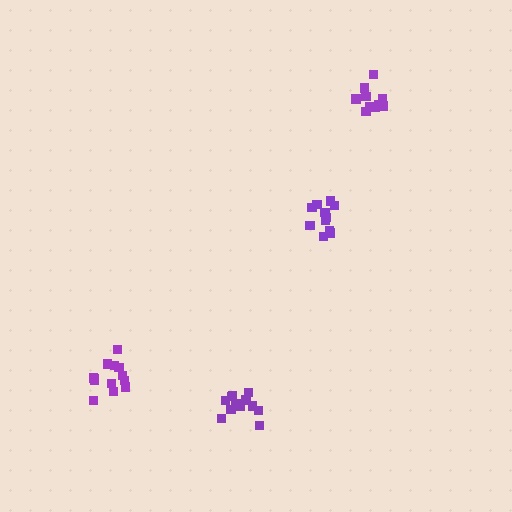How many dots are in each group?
Group 1: 13 dots, Group 2: 11 dots, Group 3: 10 dots, Group 4: 14 dots (48 total).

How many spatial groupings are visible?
There are 4 spatial groupings.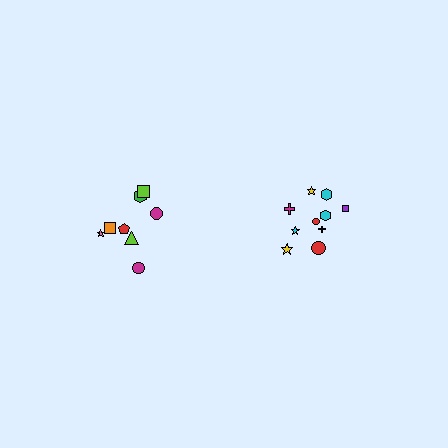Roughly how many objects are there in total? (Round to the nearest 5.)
Roughly 20 objects in total.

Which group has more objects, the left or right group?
The right group.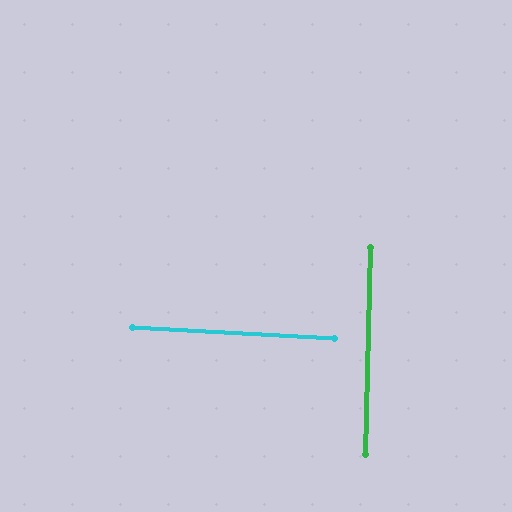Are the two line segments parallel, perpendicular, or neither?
Perpendicular — they meet at approximately 88°.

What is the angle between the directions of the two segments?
Approximately 88 degrees.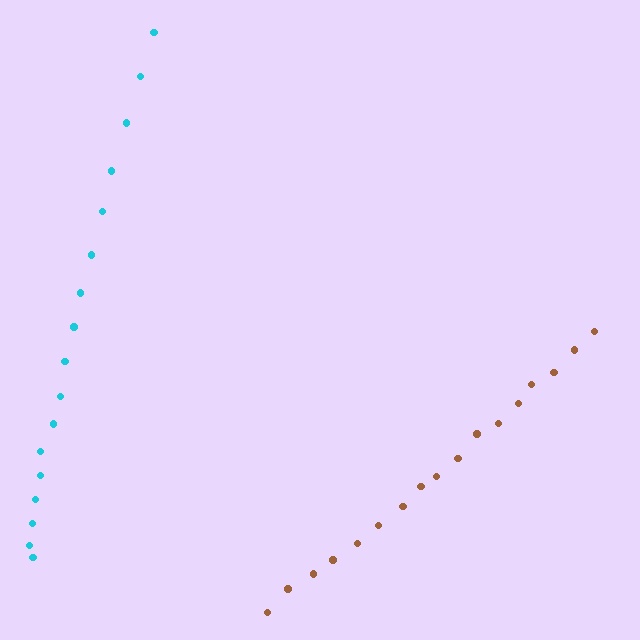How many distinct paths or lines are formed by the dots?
There are 2 distinct paths.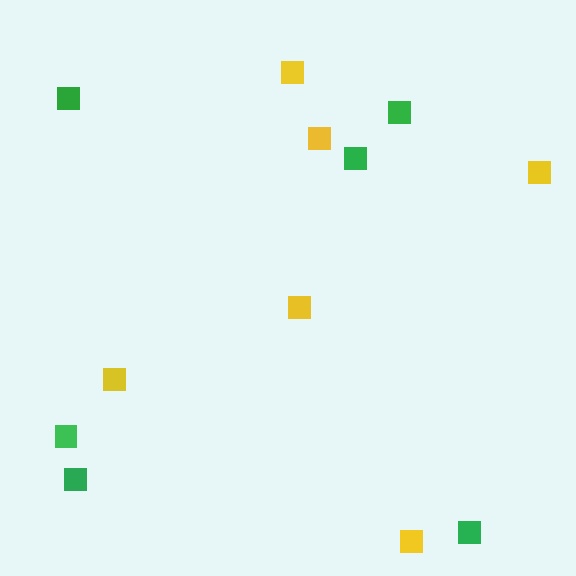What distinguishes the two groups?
There are 2 groups: one group of green squares (6) and one group of yellow squares (6).